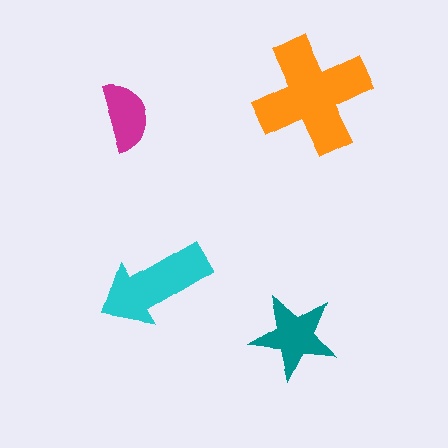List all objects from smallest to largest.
The magenta semicircle, the teal star, the cyan arrow, the orange cross.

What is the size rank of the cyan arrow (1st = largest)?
2nd.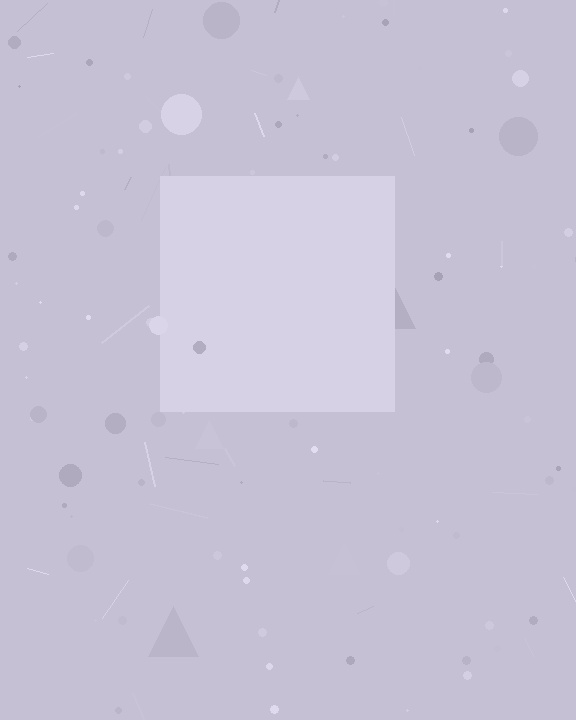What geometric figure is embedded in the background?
A square is embedded in the background.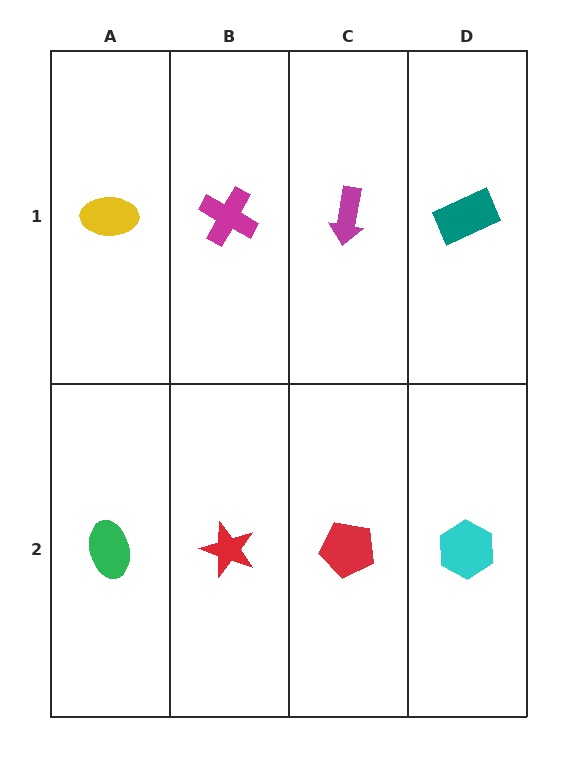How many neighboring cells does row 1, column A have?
2.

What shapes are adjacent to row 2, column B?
A magenta cross (row 1, column B), a green ellipse (row 2, column A), a red pentagon (row 2, column C).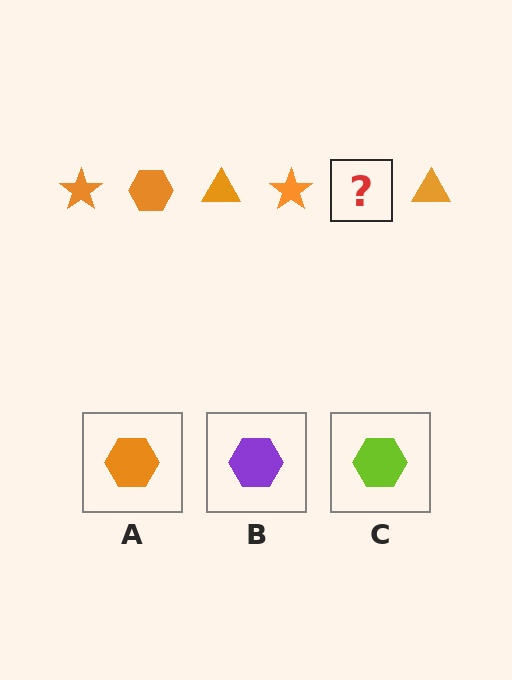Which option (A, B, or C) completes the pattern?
A.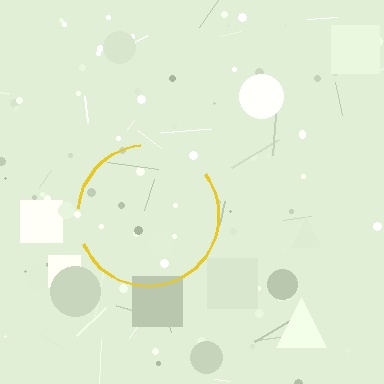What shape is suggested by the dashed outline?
The dashed outline suggests a circle.